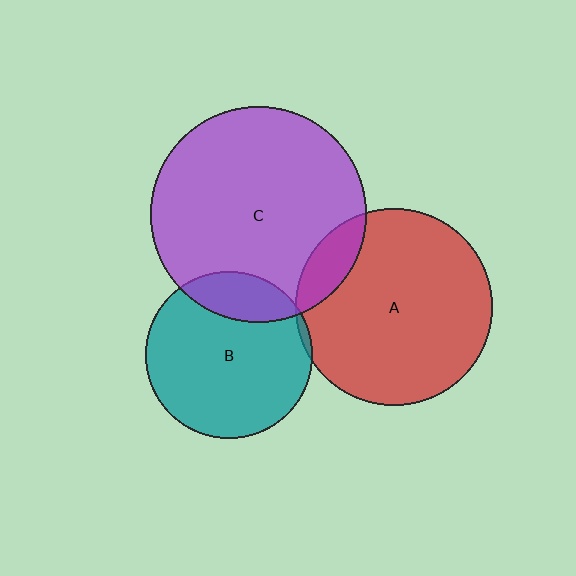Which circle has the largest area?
Circle C (purple).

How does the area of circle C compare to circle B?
Approximately 1.7 times.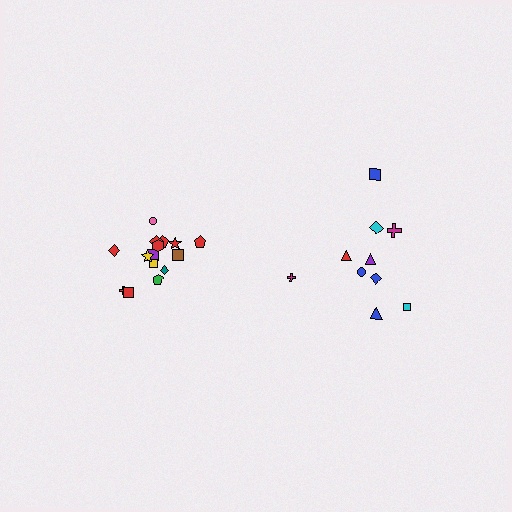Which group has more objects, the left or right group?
The left group.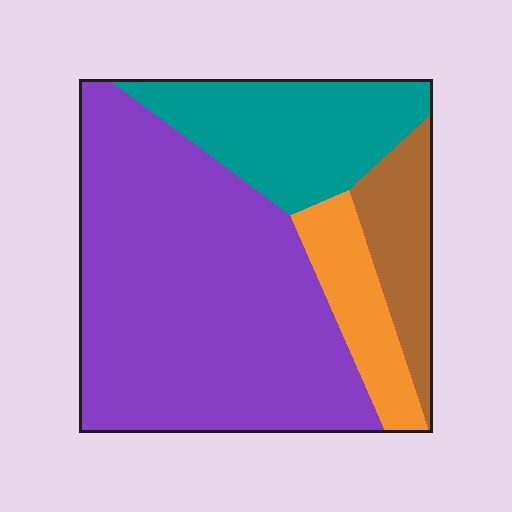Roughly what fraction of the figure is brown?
Brown takes up less than a sixth of the figure.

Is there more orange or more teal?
Teal.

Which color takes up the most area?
Purple, at roughly 60%.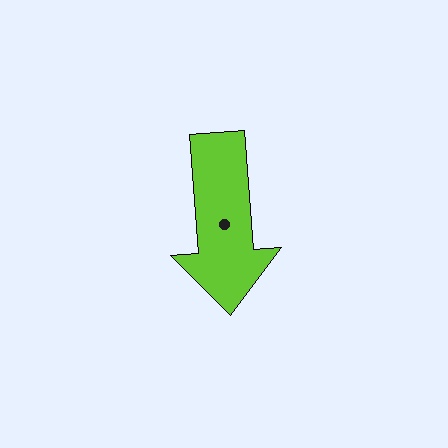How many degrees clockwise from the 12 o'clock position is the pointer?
Approximately 176 degrees.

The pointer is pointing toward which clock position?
Roughly 6 o'clock.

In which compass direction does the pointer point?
South.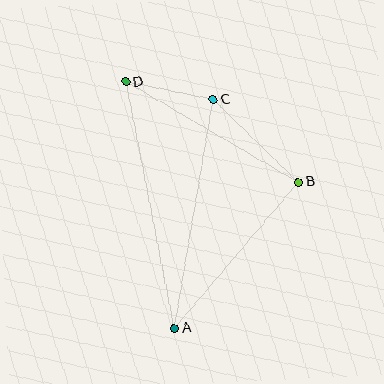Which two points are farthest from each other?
Points A and D are farthest from each other.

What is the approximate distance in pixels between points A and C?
The distance between A and C is approximately 232 pixels.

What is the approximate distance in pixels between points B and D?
The distance between B and D is approximately 200 pixels.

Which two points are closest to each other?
Points C and D are closest to each other.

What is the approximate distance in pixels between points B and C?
The distance between B and C is approximately 119 pixels.